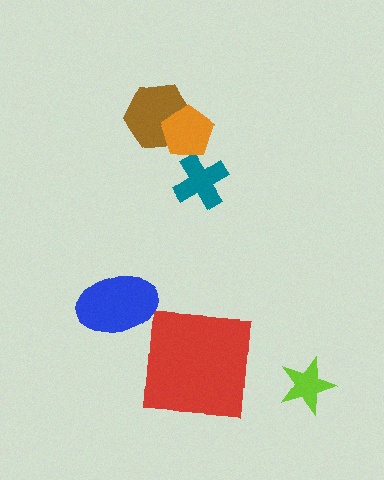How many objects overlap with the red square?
0 objects overlap with the red square.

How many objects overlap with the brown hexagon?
1 object overlaps with the brown hexagon.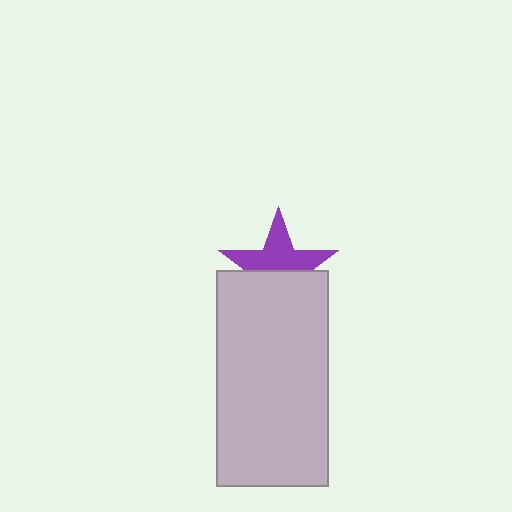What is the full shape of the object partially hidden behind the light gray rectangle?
The partially hidden object is a purple star.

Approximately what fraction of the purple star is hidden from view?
Roughly 46% of the purple star is hidden behind the light gray rectangle.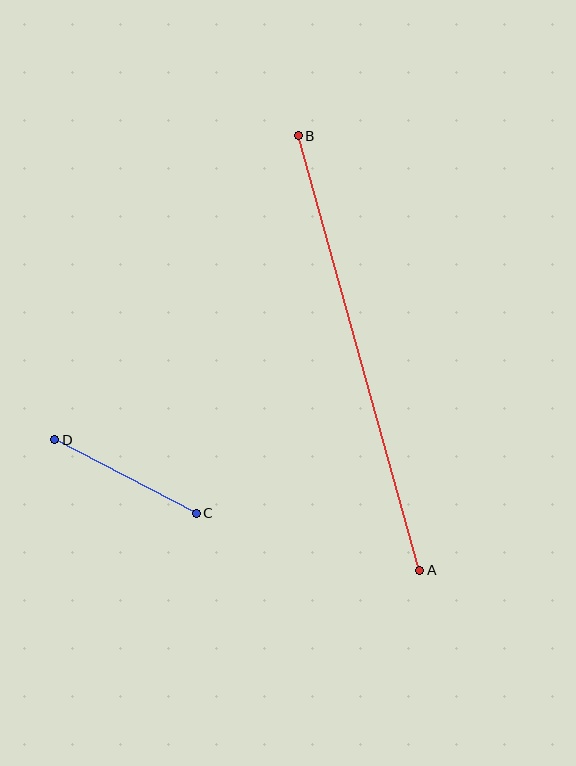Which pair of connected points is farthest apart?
Points A and B are farthest apart.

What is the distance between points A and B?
The distance is approximately 451 pixels.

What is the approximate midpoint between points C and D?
The midpoint is at approximately (126, 477) pixels.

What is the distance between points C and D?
The distance is approximately 159 pixels.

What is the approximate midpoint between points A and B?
The midpoint is at approximately (359, 353) pixels.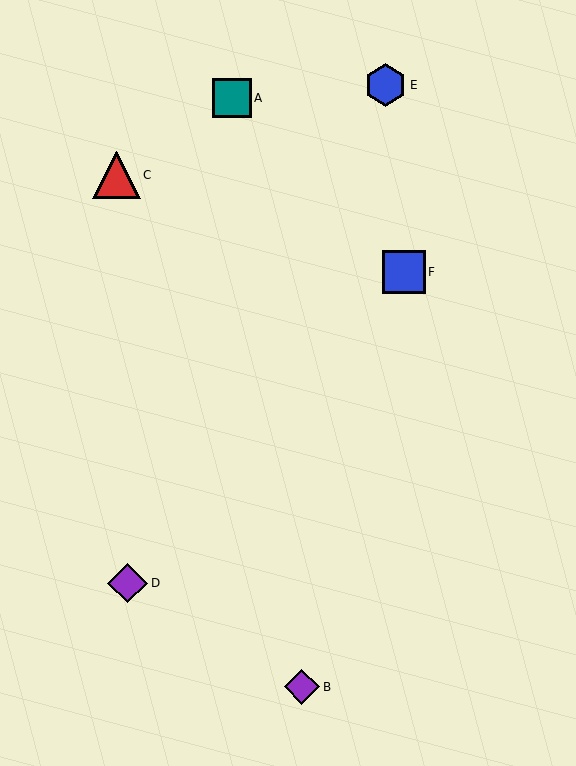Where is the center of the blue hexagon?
The center of the blue hexagon is at (386, 85).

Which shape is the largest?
The red triangle (labeled C) is the largest.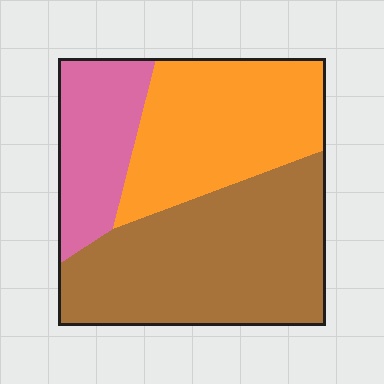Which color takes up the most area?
Brown, at roughly 45%.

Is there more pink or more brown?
Brown.